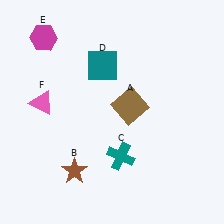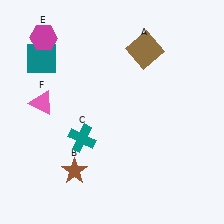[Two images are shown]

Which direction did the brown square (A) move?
The brown square (A) moved up.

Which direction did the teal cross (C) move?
The teal cross (C) moved left.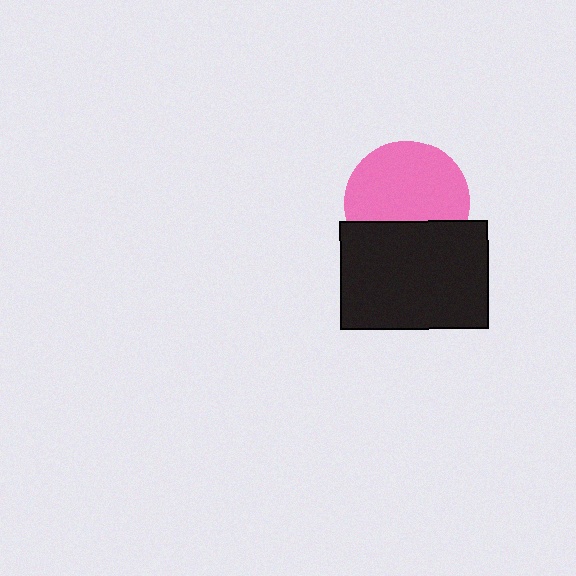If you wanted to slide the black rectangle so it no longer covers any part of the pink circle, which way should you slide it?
Slide it down — that is the most direct way to separate the two shapes.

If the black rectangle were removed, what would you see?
You would see the complete pink circle.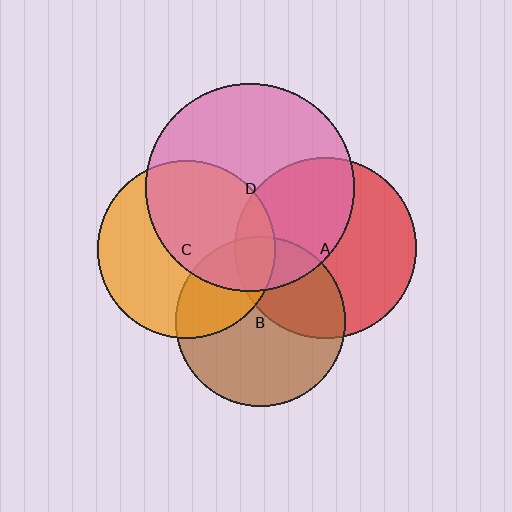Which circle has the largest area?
Circle D (pink).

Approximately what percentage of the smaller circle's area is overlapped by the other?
Approximately 20%.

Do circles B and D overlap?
Yes.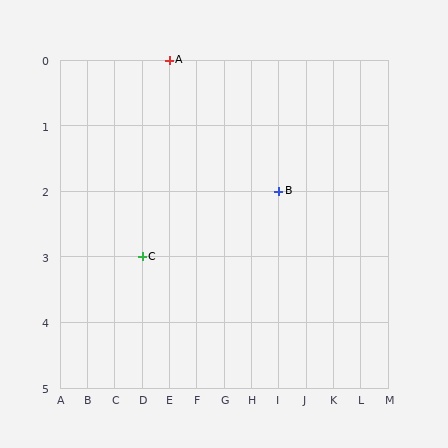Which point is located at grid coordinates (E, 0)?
Point A is at (E, 0).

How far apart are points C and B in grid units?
Points C and B are 5 columns and 1 row apart (about 5.1 grid units diagonally).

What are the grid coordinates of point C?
Point C is at grid coordinates (D, 3).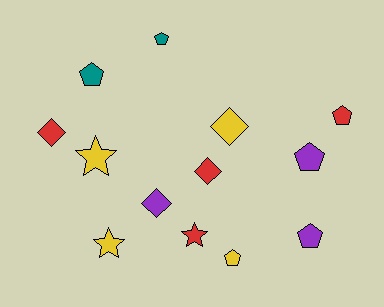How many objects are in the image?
There are 13 objects.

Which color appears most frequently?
Yellow, with 4 objects.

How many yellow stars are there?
There are 2 yellow stars.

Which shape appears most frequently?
Pentagon, with 6 objects.